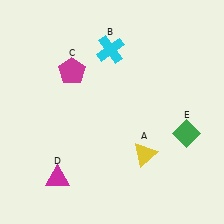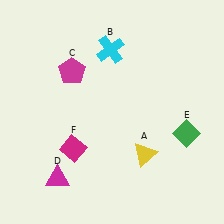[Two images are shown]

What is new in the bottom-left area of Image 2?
A magenta diamond (F) was added in the bottom-left area of Image 2.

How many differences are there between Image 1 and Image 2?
There is 1 difference between the two images.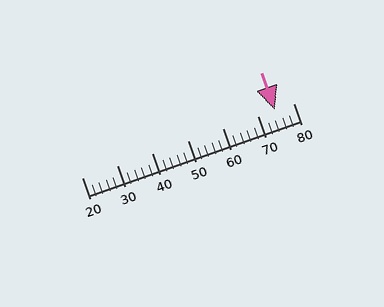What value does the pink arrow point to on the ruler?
The pink arrow points to approximately 75.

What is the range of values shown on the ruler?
The ruler shows values from 20 to 80.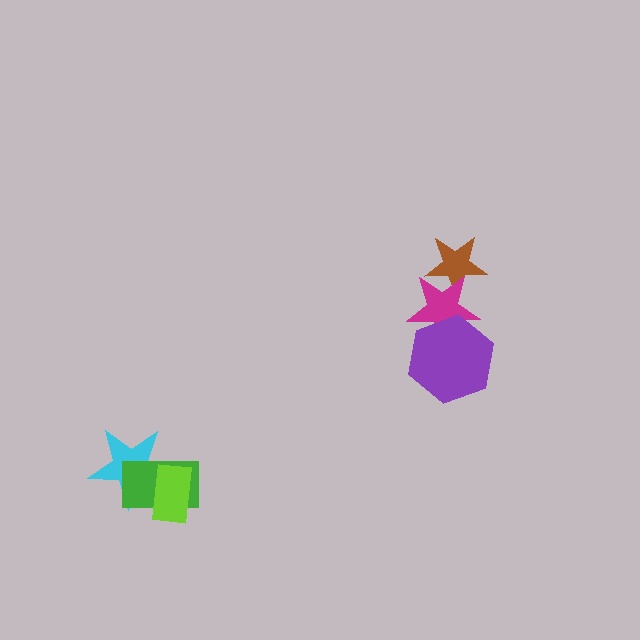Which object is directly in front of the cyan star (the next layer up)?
The green rectangle is directly in front of the cyan star.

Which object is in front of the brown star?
The magenta star is in front of the brown star.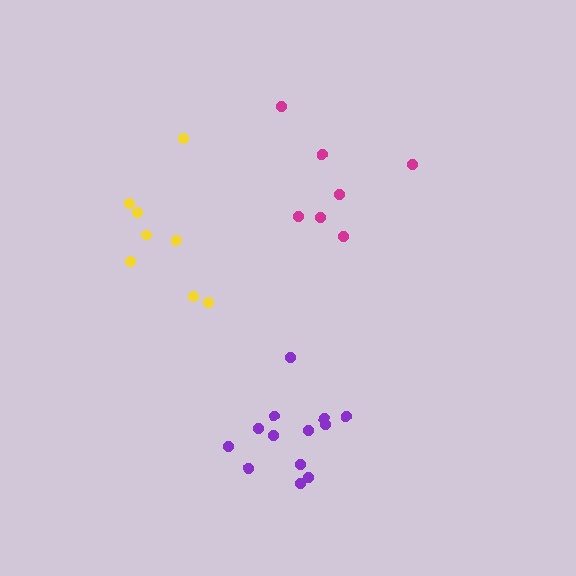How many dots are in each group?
Group 1: 7 dots, Group 2: 13 dots, Group 3: 8 dots (28 total).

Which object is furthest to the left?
The yellow cluster is leftmost.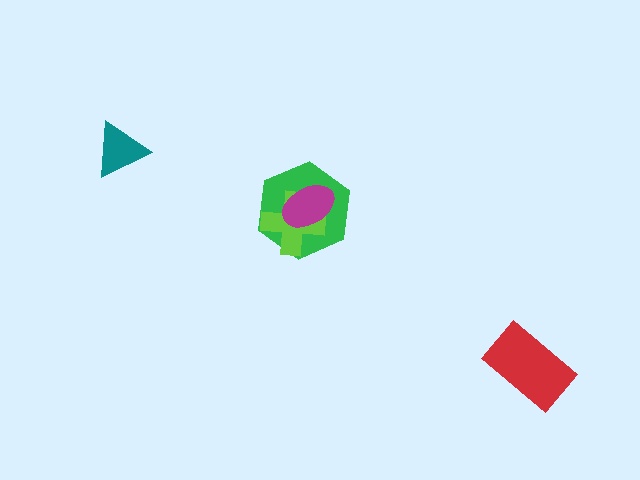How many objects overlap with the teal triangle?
0 objects overlap with the teal triangle.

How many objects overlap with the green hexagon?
2 objects overlap with the green hexagon.